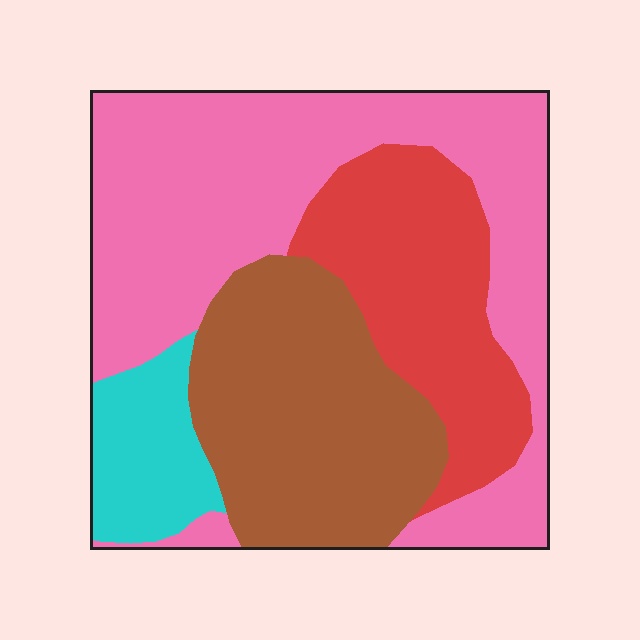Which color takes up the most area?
Pink, at roughly 45%.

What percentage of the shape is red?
Red takes up about one fifth (1/5) of the shape.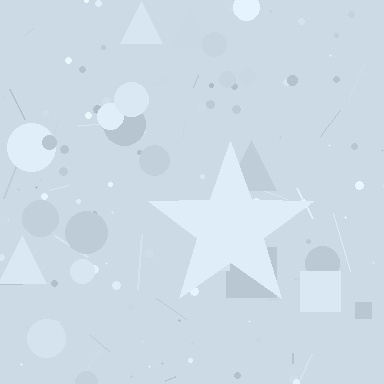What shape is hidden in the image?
A star is hidden in the image.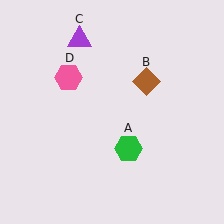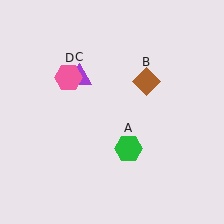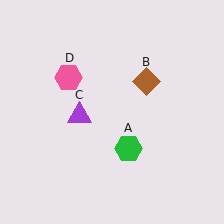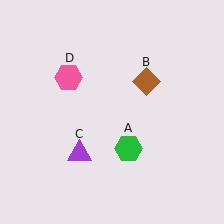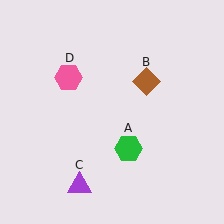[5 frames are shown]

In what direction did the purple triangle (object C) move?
The purple triangle (object C) moved down.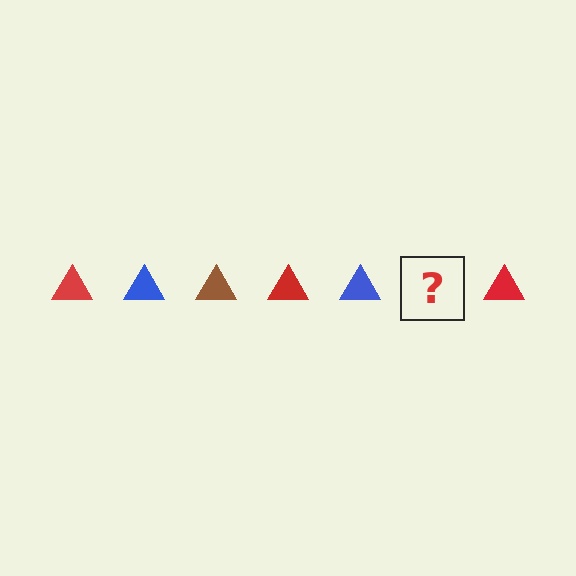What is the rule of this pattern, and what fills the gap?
The rule is that the pattern cycles through red, blue, brown triangles. The gap should be filled with a brown triangle.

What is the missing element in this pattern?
The missing element is a brown triangle.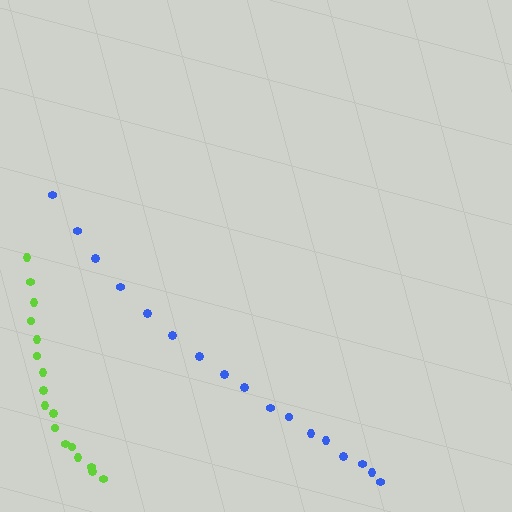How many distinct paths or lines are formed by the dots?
There are 2 distinct paths.